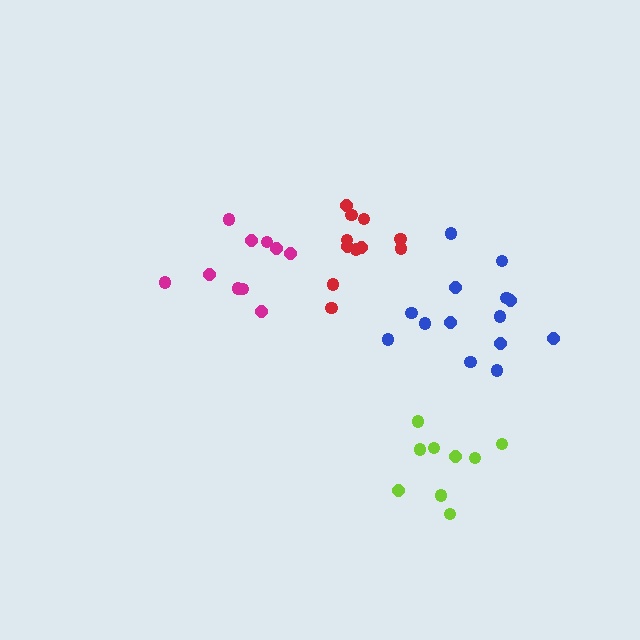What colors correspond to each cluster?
The clusters are colored: magenta, blue, lime, red.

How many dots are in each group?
Group 1: 10 dots, Group 2: 14 dots, Group 3: 9 dots, Group 4: 11 dots (44 total).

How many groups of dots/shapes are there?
There are 4 groups.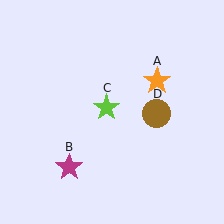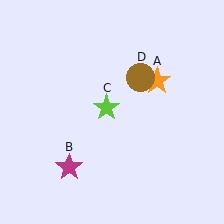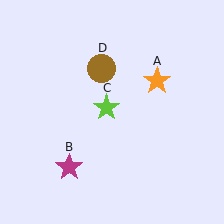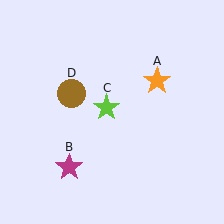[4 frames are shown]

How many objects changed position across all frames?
1 object changed position: brown circle (object D).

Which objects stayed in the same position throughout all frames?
Orange star (object A) and magenta star (object B) and lime star (object C) remained stationary.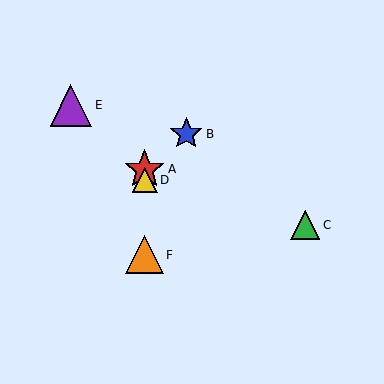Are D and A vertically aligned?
Yes, both are at x≈145.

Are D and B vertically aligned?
No, D is at x≈145 and B is at x≈186.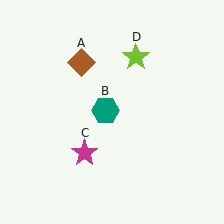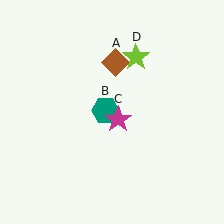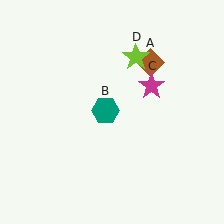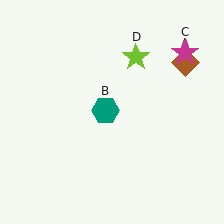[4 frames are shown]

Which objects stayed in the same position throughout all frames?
Teal hexagon (object B) and lime star (object D) remained stationary.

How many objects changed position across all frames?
2 objects changed position: brown diamond (object A), magenta star (object C).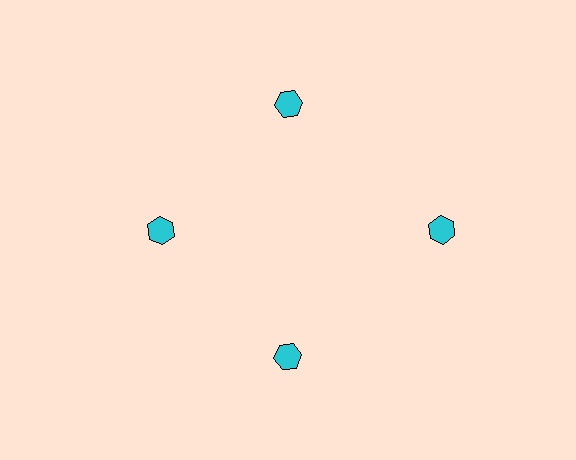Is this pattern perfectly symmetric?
No. The 4 cyan hexagons are arranged in a ring, but one element near the 3 o'clock position is pushed outward from the center, breaking the 4-fold rotational symmetry.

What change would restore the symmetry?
The symmetry would be restored by moving it inward, back onto the ring so that all 4 hexagons sit at equal angles and equal distance from the center.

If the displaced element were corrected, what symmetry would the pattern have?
It would have 4-fold rotational symmetry — the pattern would map onto itself every 90 degrees.